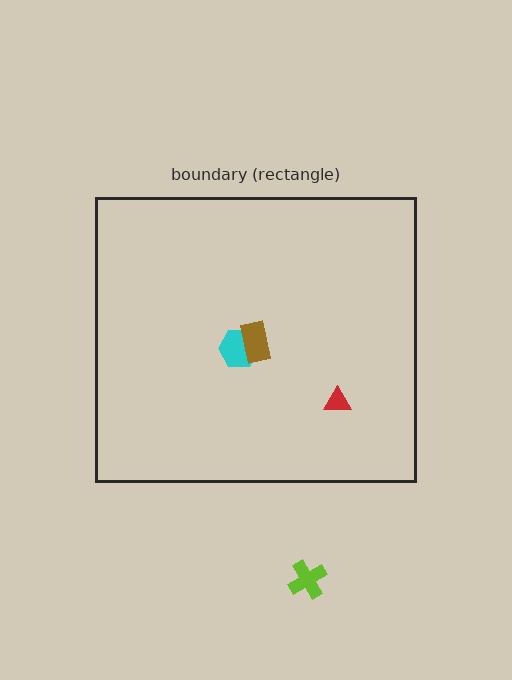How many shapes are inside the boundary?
3 inside, 1 outside.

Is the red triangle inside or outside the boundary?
Inside.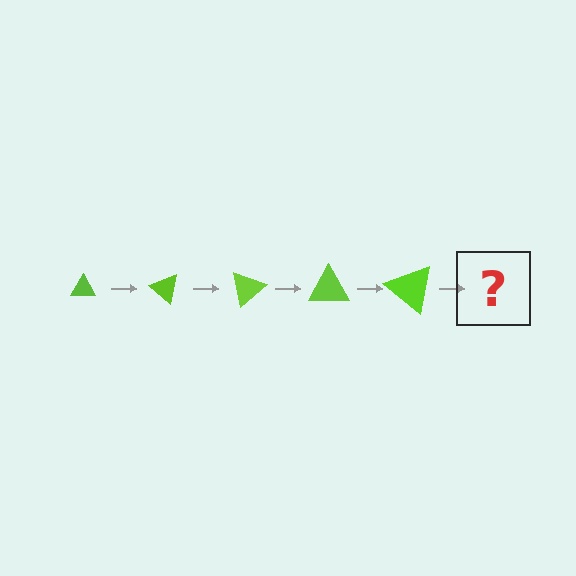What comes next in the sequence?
The next element should be a triangle, larger than the previous one and rotated 200 degrees from the start.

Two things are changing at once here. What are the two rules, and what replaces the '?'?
The two rules are that the triangle grows larger each step and it rotates 40 degrees each step. The '?' should be a triangle, larger than the previous one and rotated 200 degrees from the start.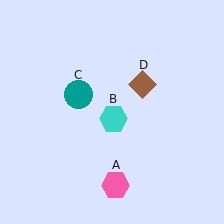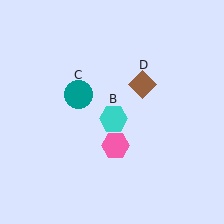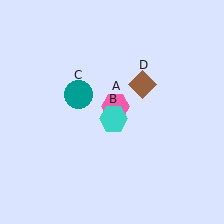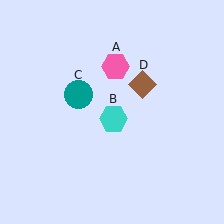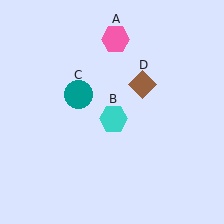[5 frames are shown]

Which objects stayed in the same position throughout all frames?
Cyan hexagon (object B) and teal circle (object C) and brown diamond (object D) remained stationary.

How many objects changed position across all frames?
1 object changed position: pink hexagon (object A).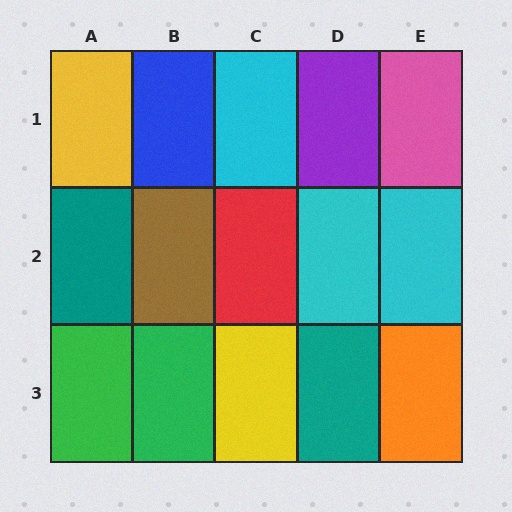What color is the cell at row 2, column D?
Cyan.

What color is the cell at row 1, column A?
Yellow.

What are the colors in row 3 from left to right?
Green, green, yellow, teal, orange.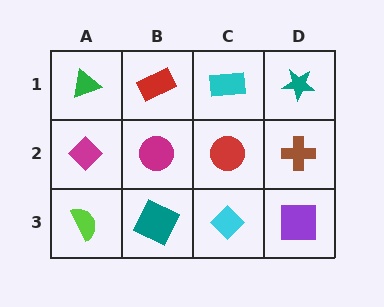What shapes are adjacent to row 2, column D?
A teal star (row 1, column D), a purple square (row 3, column D), a red circle (row 2, column C).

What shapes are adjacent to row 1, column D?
A brown cross (row 2, column D), a cyan rectangle (row 1, column C).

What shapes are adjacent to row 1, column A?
A magenta diamond (row 2, column A), a red rectangle (row 1, column B).